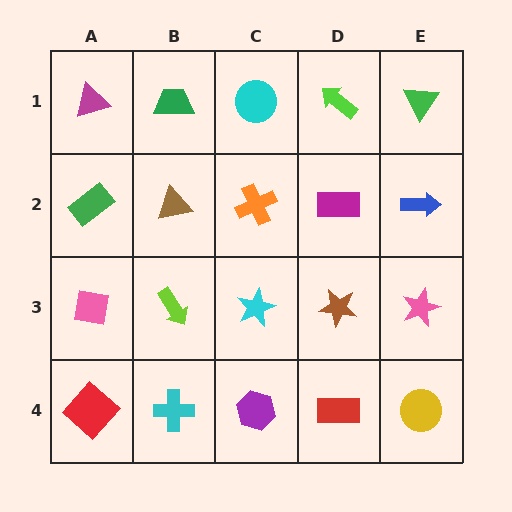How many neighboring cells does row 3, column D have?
4.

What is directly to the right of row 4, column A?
A cyan cross.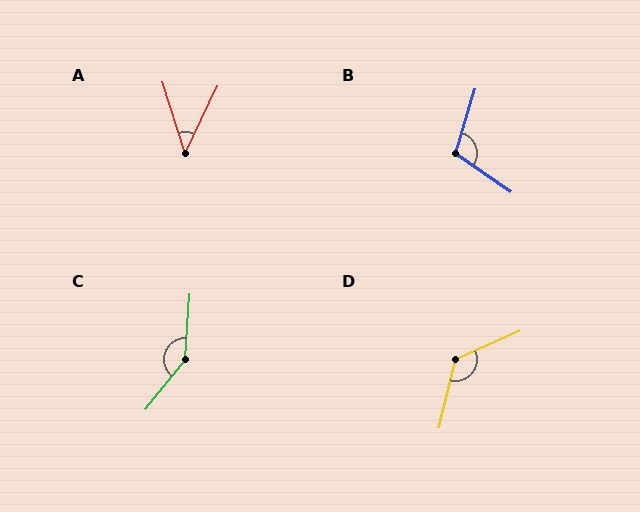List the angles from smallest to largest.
A (43°), B (107°), D (127°), C (145°).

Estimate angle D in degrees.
Approximately 127 degrees.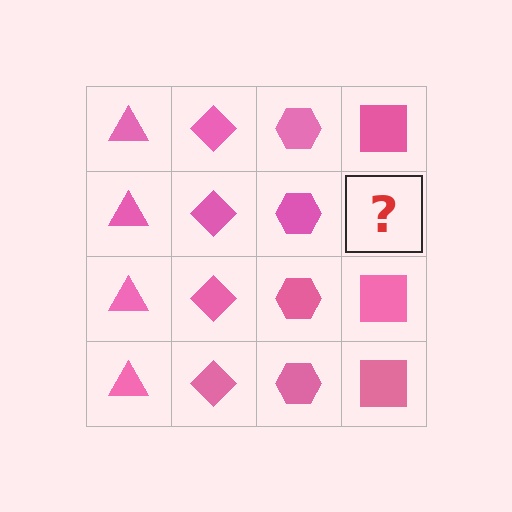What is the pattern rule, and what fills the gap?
The rule is that each column has a consistent shape. The gap should be filled with a pink square.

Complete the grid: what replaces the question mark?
The question mark should be replaced with a pink square.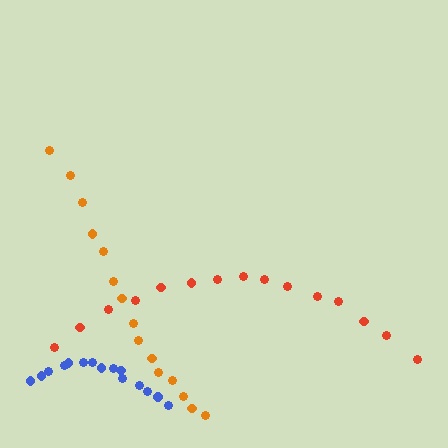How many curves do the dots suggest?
There are 3 distinct paths.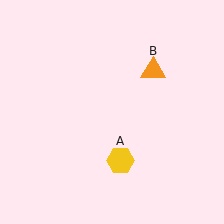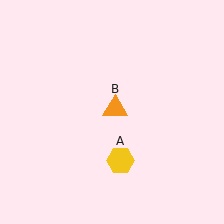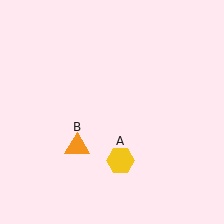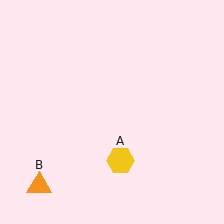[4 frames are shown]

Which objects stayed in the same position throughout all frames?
Yellow hexagon (object A) remained stationary.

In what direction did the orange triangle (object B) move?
The orange triangle (object B) moved down and to the left.